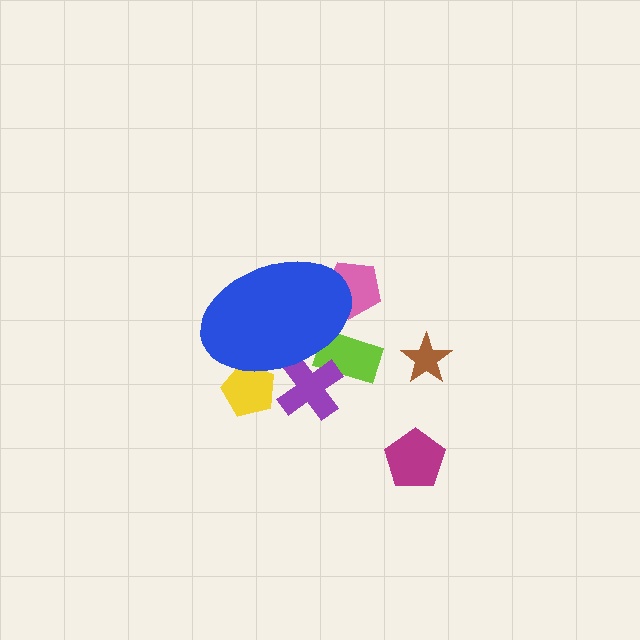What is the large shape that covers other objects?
A blue ellipse.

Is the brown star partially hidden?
No, the brown star is fully visible.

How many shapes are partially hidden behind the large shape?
4 shapes are partially hidden.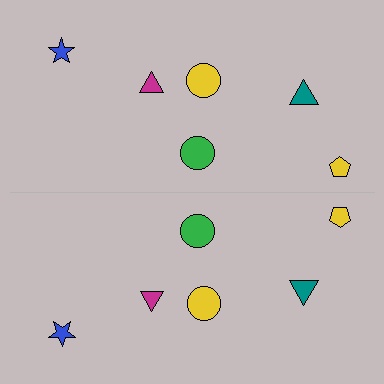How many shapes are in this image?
There are 12 shapes in this image.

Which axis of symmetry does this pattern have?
The pattern has a horizontal axis of symmetry running through the center of the image.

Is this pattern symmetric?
Yes, this pattern has bilateral (reflection) symmetry.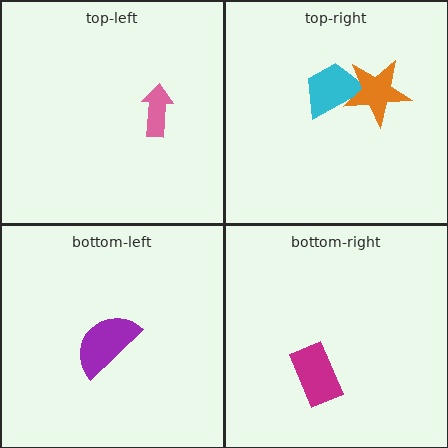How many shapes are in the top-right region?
2.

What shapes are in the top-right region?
The cyan trapezoid, the orange star.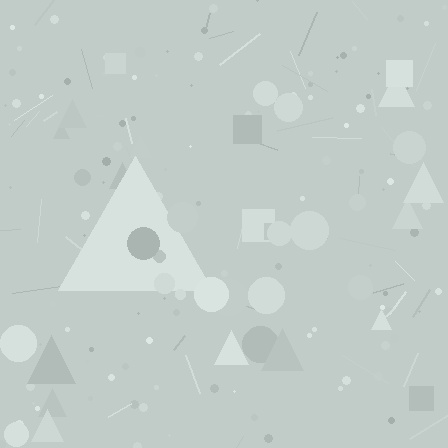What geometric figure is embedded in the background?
A triangle is embedded in the background.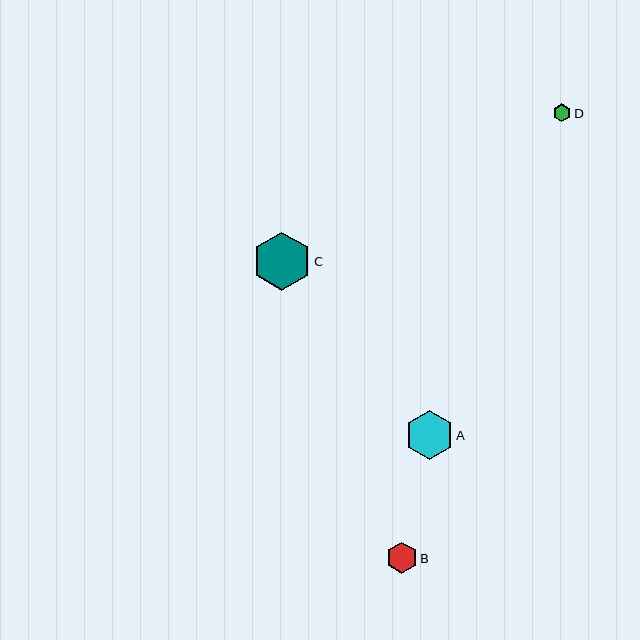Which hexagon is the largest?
Hexagon C is the largest with a size of approximately 59 pixels.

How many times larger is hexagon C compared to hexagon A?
Hexagon C is approximately 1.2 times the size of hexagon A.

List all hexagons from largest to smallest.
From largest to smallest: C, A, B, D.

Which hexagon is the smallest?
Hexagon D is the smallest with a size of approximately 17 pixels.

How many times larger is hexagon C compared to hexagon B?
Hexagon C is approximately 1.9 times the size of hexagon B.